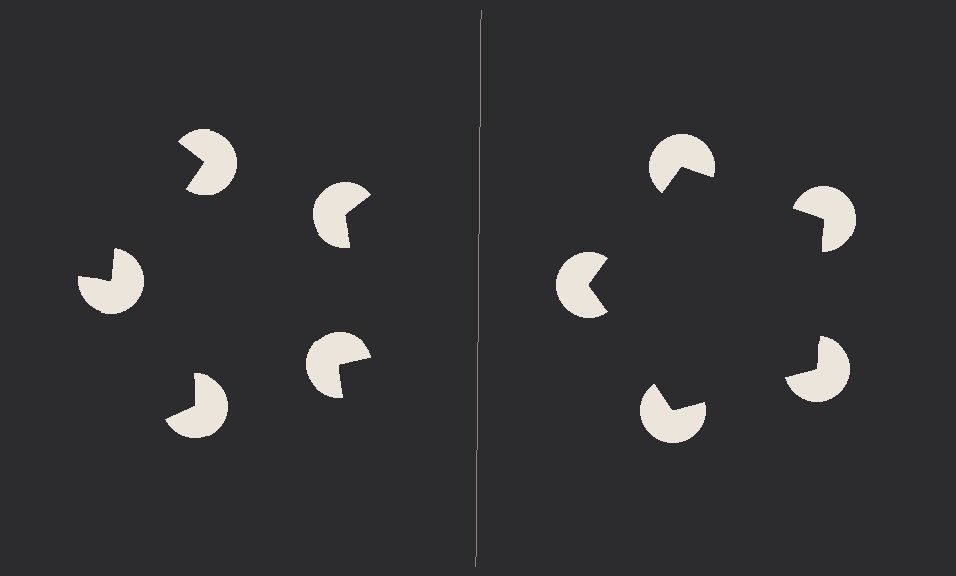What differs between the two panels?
The pac-man discs are positioned identically on both sides; only the wedge orientations differ. On the right they align to a pentagon; on the left they are misaligned.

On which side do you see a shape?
An illusory pentagon appears on the right side. On the left side the wedge cuts are rotated, so no coherent shape forms.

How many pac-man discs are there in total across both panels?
10 — 5 on each side.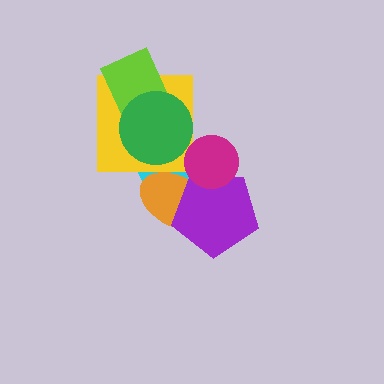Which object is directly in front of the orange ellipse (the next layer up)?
The purple pentagon is directly in front of the orange ellipse.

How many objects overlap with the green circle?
3 objects overlap with the green circle.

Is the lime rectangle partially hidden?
Yes, it is partially covered by another shape.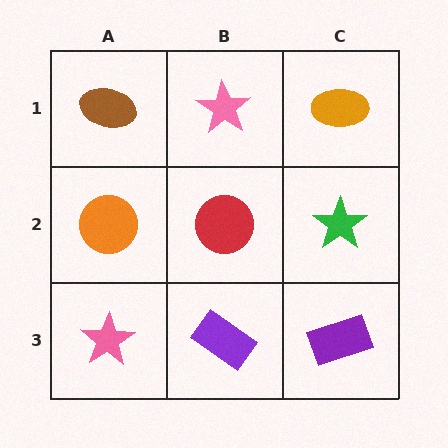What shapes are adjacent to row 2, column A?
A brown ellipse (row 1, column A), a pink star (row 3, column A), a red circle (row 2, column B).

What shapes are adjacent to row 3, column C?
A green star (row 2, column C), a purple rectangle (row 3, column B).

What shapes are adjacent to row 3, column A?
An orange circle (row 2, column A), a purple rectangle (row 3, column B).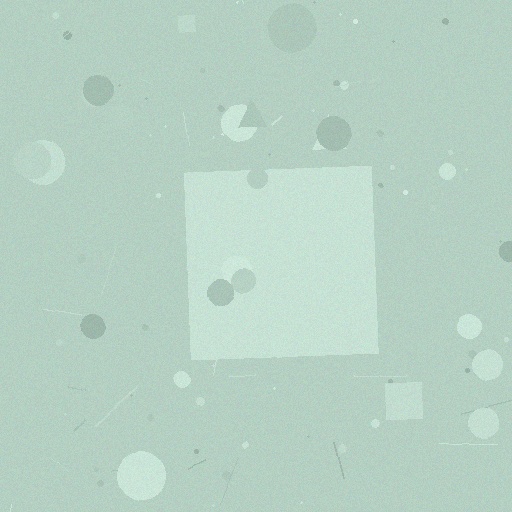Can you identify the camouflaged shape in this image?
The camouflaged shape is a square.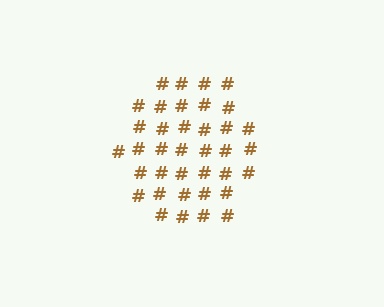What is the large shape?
The large shape is a hexagon.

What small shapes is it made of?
It is made of small hash symbols.